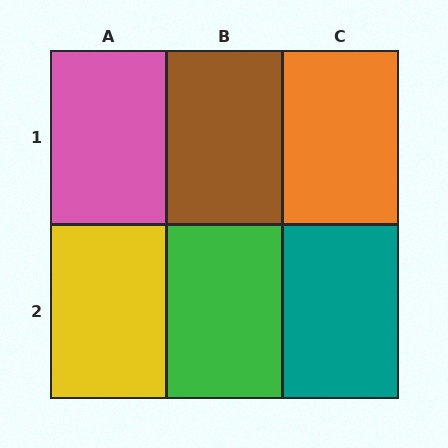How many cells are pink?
1 cell is pink.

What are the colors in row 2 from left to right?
Yellow, green, teal.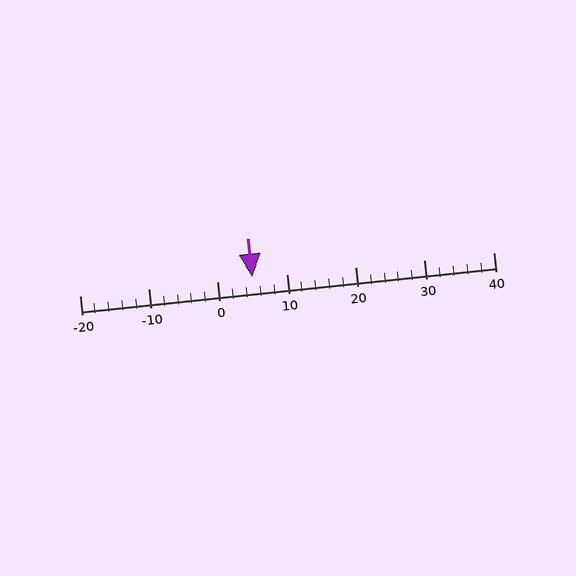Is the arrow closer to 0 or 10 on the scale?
The arrow is closer to 10.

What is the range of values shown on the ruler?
The ruler shows values from -20 to 40.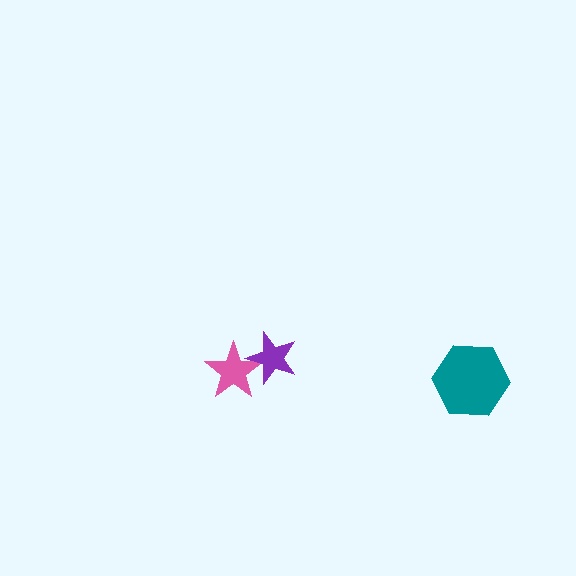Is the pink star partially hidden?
Yes, it is partially covered by another shape.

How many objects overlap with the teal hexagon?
0 objects overlap with the teal hexagon.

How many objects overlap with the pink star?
1 object overlaps with the pink star.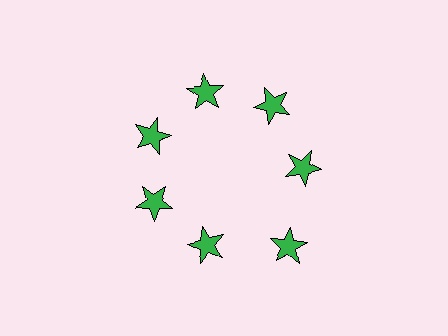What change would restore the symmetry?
The symmetry would be restored by moving it inward, back onto the ring so that all 7 stars sit at equal angles and equal distance from the center.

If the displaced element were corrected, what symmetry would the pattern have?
It would have 7-fold rotational symmetry — the pattern would map onto itself every 51 degrees.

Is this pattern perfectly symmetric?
No. The 7 green stars are arranged in a ring, but one element near the 5 o'clock position is pushed outward from the center, breaking the 7-fold rotational symmetry.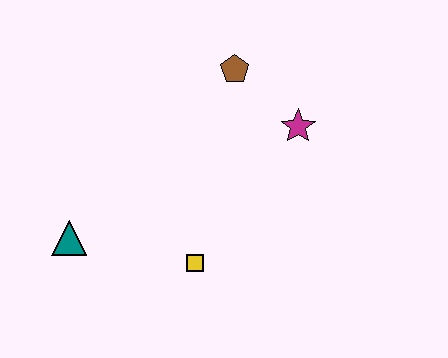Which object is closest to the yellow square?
The teal triangle is closest to the yellow square.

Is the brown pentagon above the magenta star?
Yes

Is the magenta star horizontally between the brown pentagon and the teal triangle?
No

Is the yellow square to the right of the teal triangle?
Yes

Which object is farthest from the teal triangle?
The magenta star is farthest from the teal triangle.